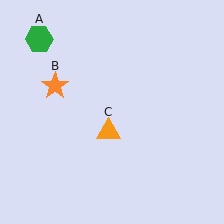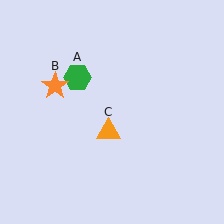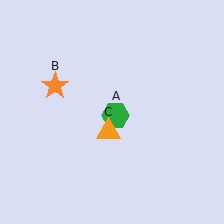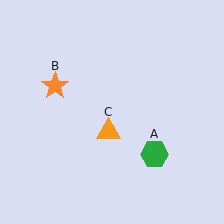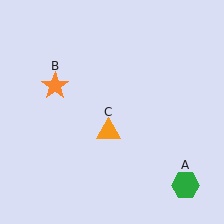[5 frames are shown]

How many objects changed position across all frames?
1 object changed position: green hexagon (object A).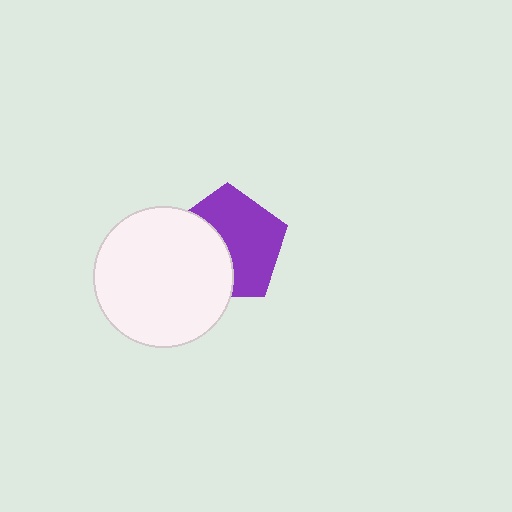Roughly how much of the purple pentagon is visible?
About half of it is visible (roughly 59%).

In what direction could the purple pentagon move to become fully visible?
The purple pentagon could move right. That would shift it out from behind the white circle entirely.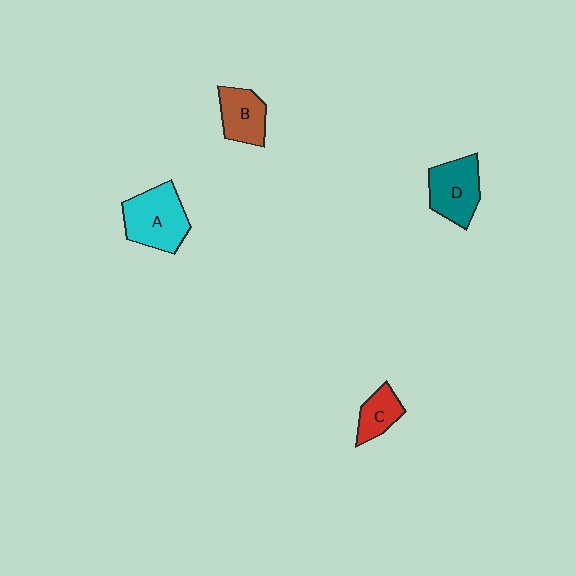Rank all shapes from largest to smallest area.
From largest to smallest: A (cyan), D (teal), B (brown), C (red).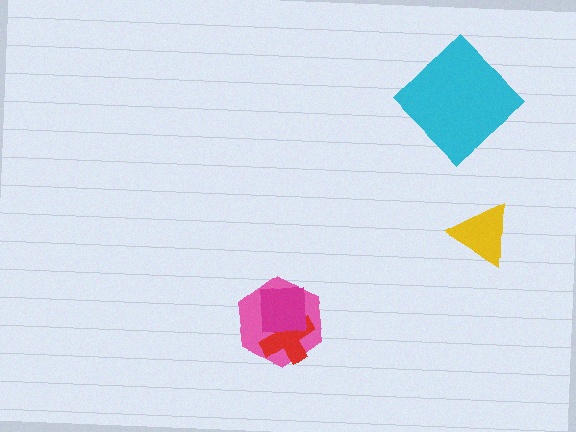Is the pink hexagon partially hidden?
Yes, it is partially covered by another shape.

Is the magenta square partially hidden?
No, no other shape covers it.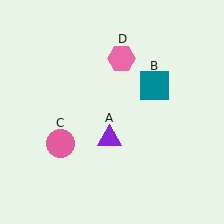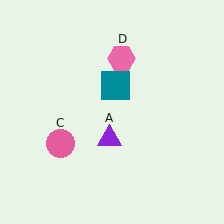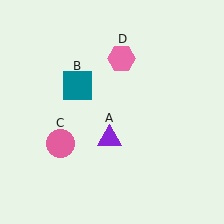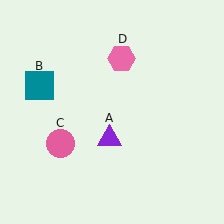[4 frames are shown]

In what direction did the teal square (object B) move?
The teal square (object B) moved left.